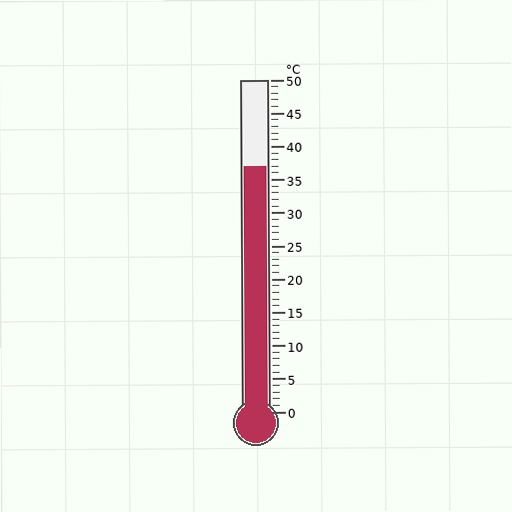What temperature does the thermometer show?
The thermometer shows approximately 37°C.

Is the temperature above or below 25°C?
The temperature is above 25°C.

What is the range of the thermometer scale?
The thermometer scale ranges from 0°C to 50°C.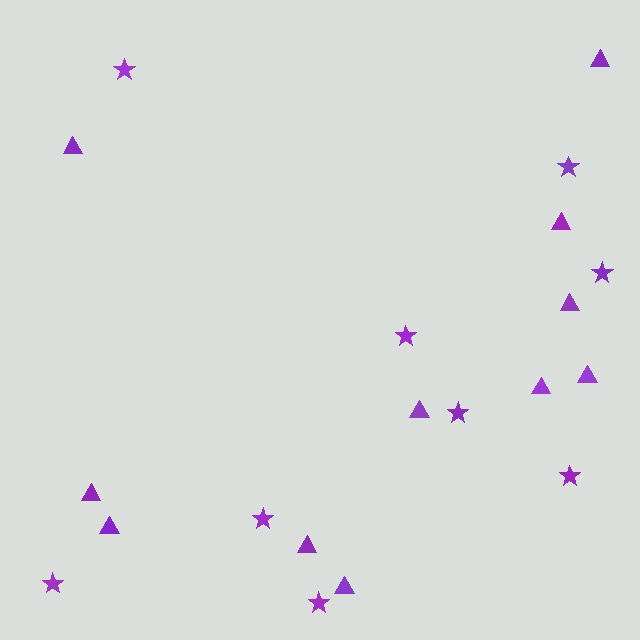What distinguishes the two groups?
There are 2 groups: one group of stars (9) and one group of triangles (11).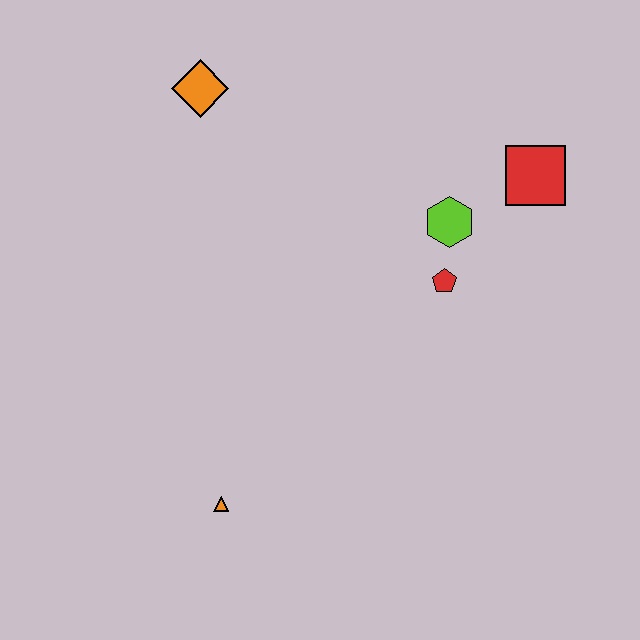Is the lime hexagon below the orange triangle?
No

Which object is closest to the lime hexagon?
The red pentagon is closest to the lime hexagon.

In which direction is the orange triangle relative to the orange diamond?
The orange triangle is below the orange diamond.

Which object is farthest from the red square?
The orange triangle is farthest from the red square.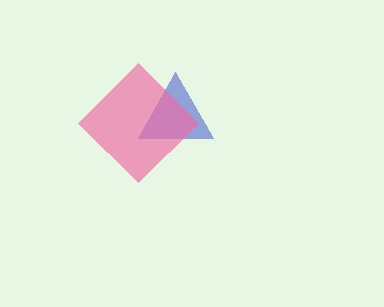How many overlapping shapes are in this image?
There are 2 overlapping shapes in the image.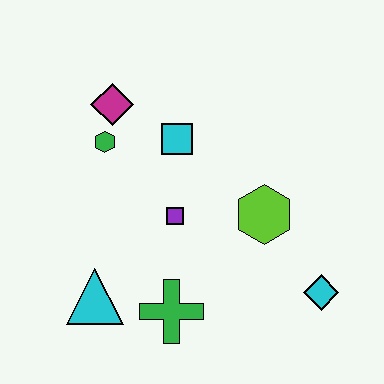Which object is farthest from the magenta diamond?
The cyan diamond is farthest from the magenta diamond.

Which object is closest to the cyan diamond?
The lime hexagon is closest to the cyan diamond.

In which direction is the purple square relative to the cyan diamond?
The purple square is to the left of the cyan diamond.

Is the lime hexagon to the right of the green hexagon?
Yes